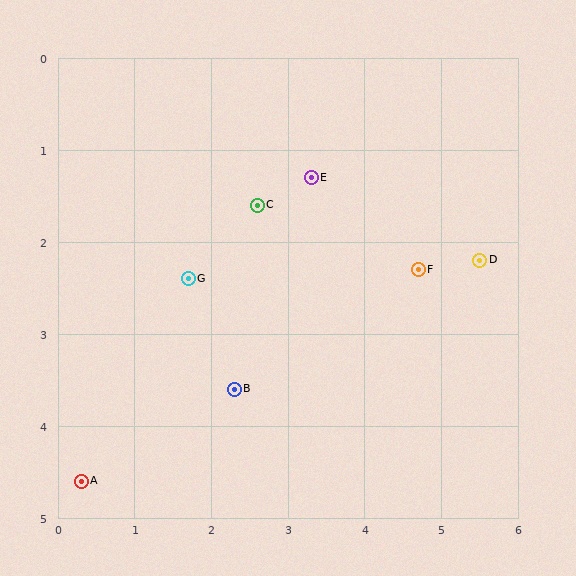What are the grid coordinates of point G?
Point G is at approximately (1.7, 2.4).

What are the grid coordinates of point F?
Point F is at approximately (4.7, 2.3).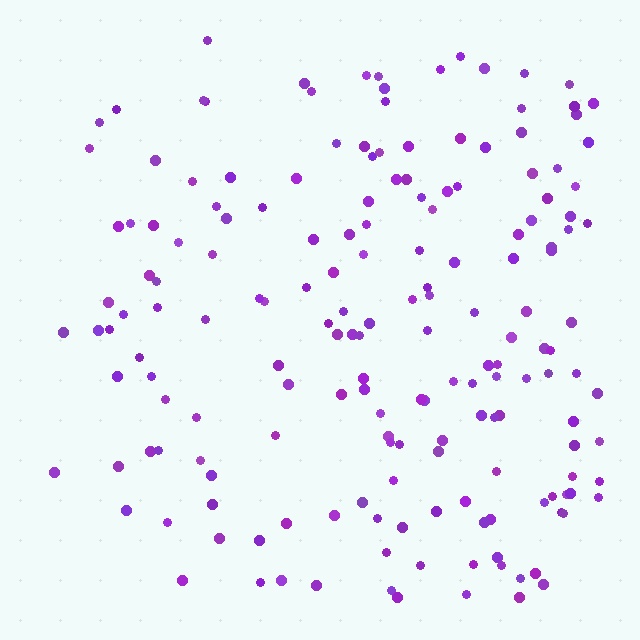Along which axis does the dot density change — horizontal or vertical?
Horizontal.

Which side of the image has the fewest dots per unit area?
The left.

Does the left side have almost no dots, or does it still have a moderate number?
Still a moderate number, just noticeably fewer than the right.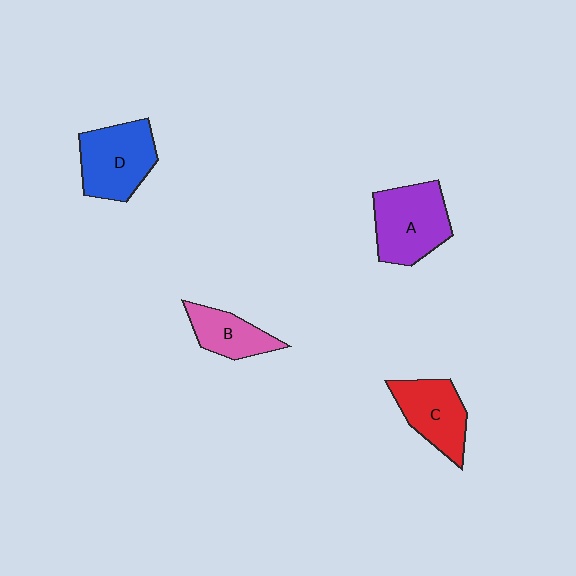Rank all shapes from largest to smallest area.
From largest to smallest: A (purple), D (blue), C (red), B (pink).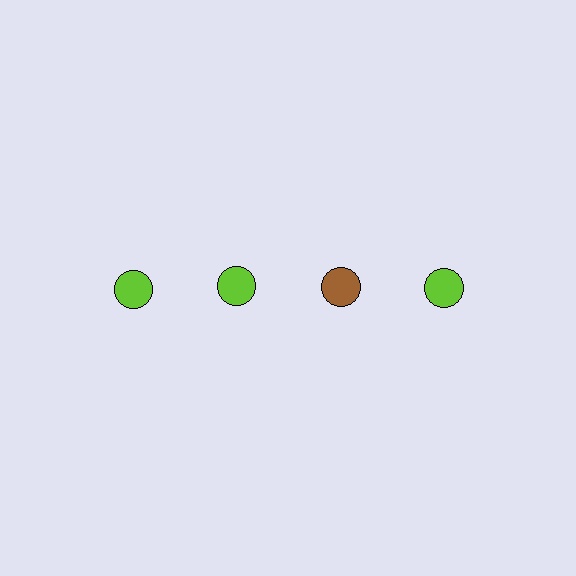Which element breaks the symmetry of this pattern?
The brown circle in the top row, center column breaks the symmetry. All other shapes are lime circles.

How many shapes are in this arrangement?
There are 4 shapes arranged in a grid pattern.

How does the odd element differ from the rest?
It has a different color: brown instead of lime.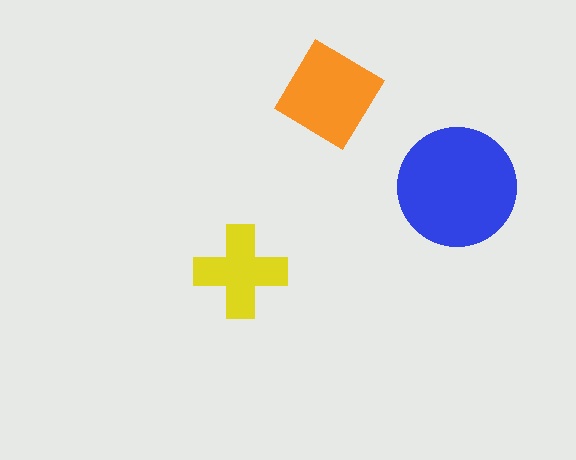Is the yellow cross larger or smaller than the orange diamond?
Smaller.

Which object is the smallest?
The yellow cross.